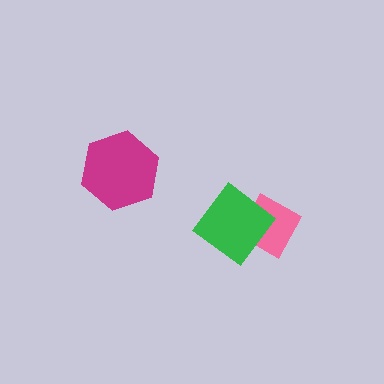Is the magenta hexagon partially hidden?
No, no other shape covers it.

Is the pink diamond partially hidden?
Yes, it is partially covered by another shape.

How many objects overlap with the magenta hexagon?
0 objects overlap with the magenta hexagon.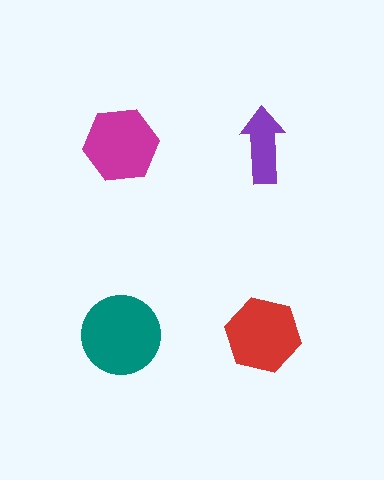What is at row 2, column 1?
A teal circle.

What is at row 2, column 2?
A red hexagon.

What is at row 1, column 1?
A magenta hexagon.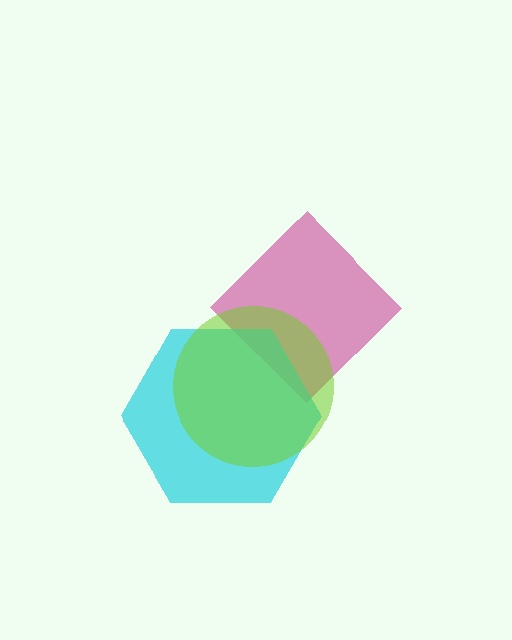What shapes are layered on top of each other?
The layered shapes are: a magenta diamond, a cyan hexagon, a lime circle.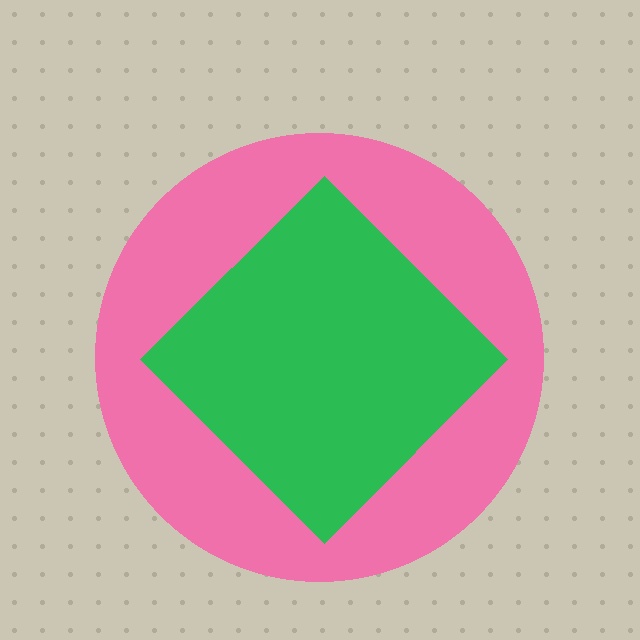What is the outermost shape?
The pink circle.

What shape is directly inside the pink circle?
The green diamond.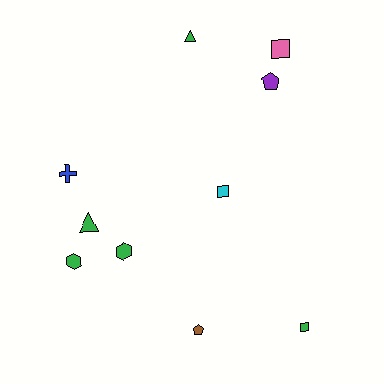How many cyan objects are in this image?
There is 1 cyan object.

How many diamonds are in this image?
There are no diamonds.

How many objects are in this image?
There are 10 objects.